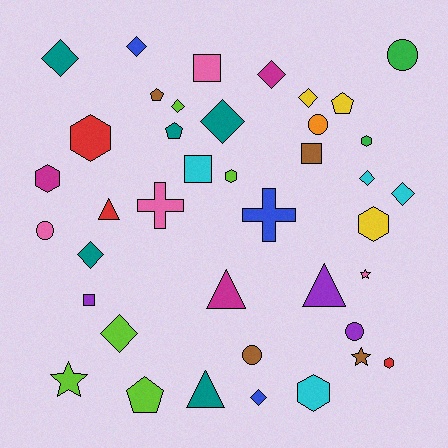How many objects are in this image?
There are 40 objects.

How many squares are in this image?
There are 4 squares.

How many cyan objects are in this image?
There are 4 cyan objects.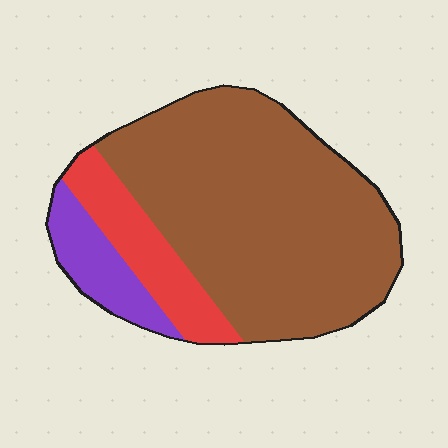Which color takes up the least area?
Purple, at roughly 10%.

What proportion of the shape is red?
Red takes up less than a quarter of the shape.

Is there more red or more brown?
Brown.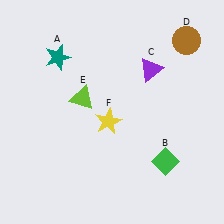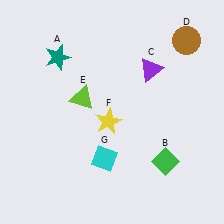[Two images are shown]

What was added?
A cyan diamond (G) was added in Image 2.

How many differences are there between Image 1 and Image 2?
There is 1 difference between the two images.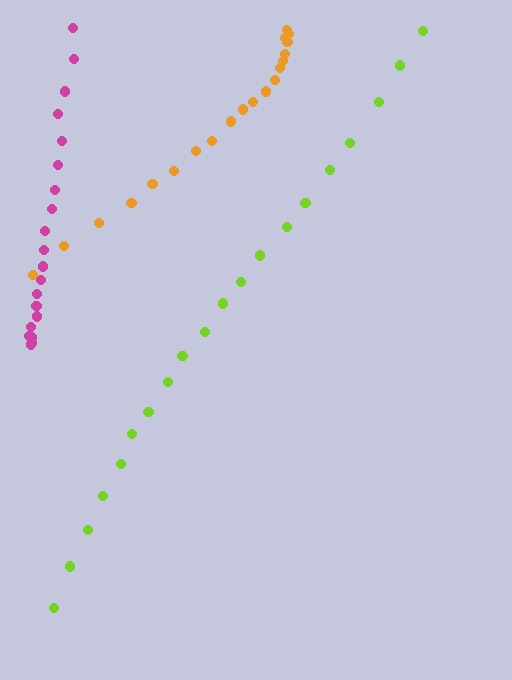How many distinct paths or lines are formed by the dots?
There are 3 distinct paths.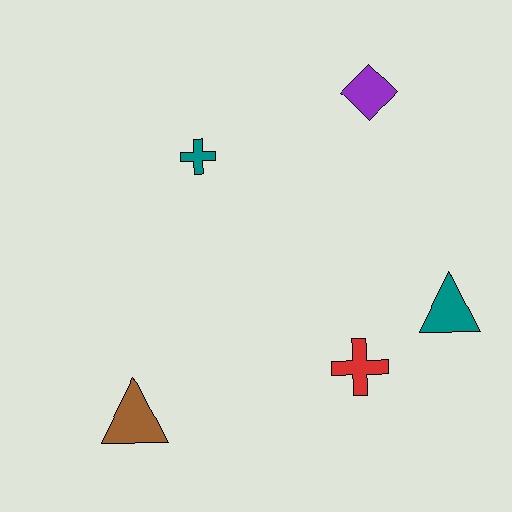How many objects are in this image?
There are 5 objects.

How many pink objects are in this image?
There are no pink objects.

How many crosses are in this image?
There are 2 crosses.